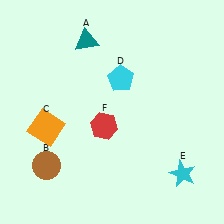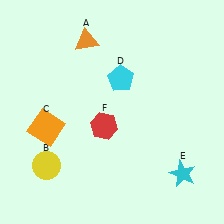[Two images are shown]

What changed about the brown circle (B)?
In Image 1, B is brown. In Image 2, it changed to yellow.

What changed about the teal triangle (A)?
In Image 1, A is teal. In Image 2, it changed to orange.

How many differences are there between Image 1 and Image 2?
There are 2 differences between the two images.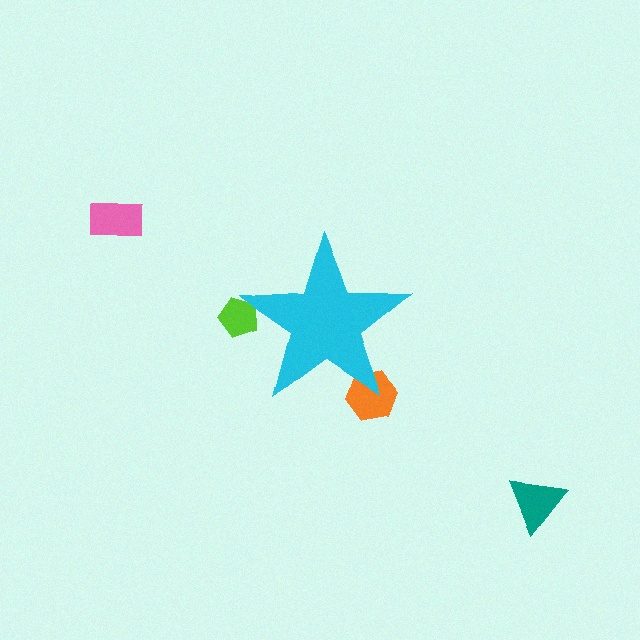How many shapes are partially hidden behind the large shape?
2 shapes are partially hidden.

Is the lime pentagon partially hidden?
Yes, the lime pentagon is partially hidden behind the cyan star.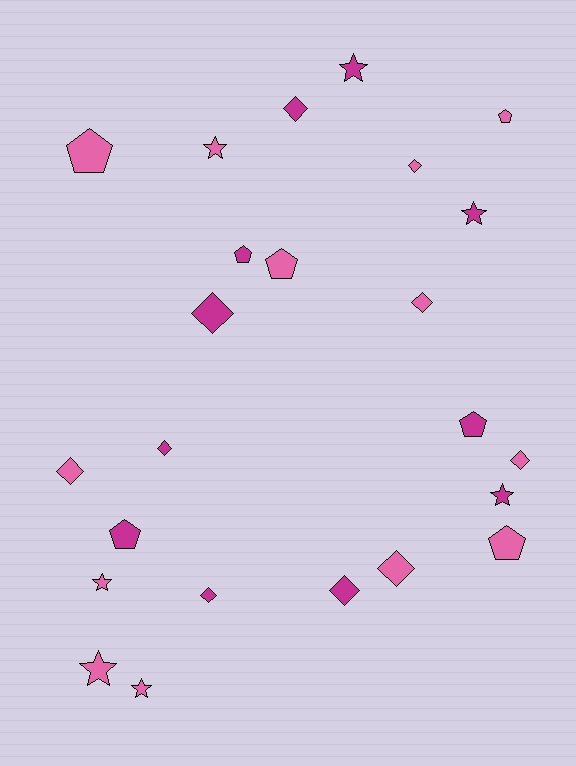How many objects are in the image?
There are 24 objects.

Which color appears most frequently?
Pink, with 13 objects.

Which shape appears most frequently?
Diamond, with 10 objects.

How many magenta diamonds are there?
There are 5 magenta diamonds.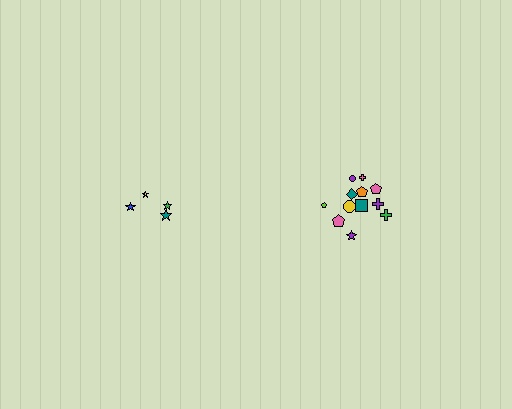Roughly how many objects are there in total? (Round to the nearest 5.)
Roughly 15 objects in total.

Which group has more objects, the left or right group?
The right group.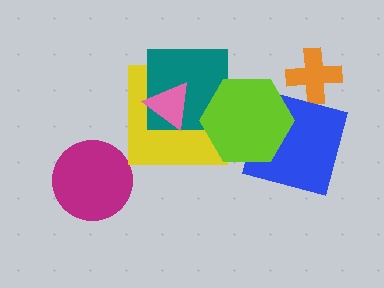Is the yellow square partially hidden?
Yes, it is partially covered by another shape.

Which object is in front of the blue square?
The lime hexagon is in front of the blue square.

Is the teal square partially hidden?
Yes, it is partially covered by another shape.